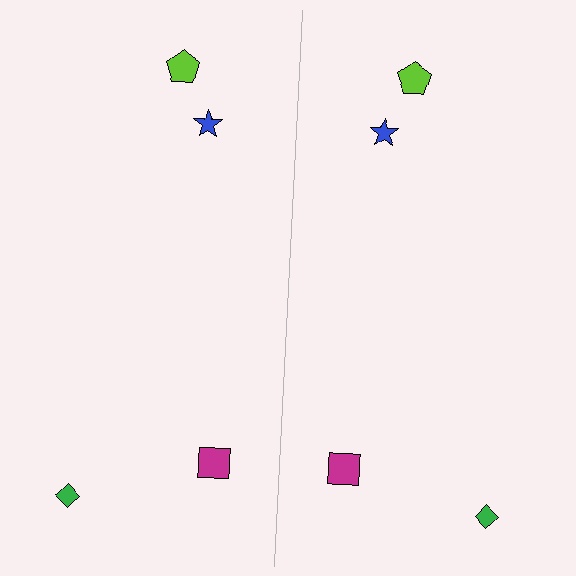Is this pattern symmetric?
Yes, this pattern has bilateral (reflection) symmetry.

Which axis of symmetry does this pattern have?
The pattern has a vertical axis of symmetry running through the center of the image.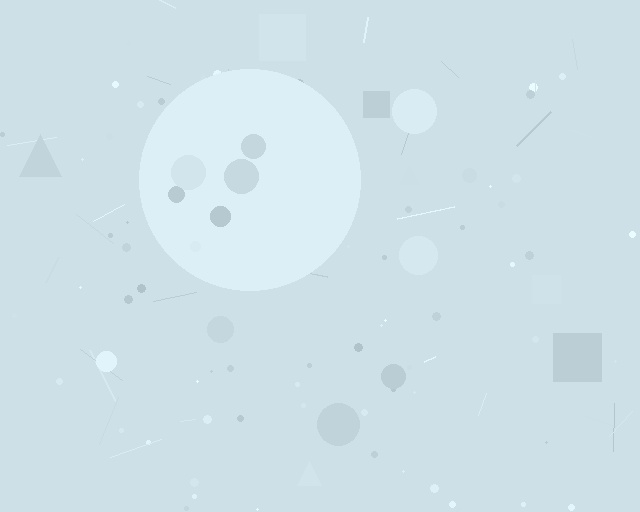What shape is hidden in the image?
A circle is hidden in the image.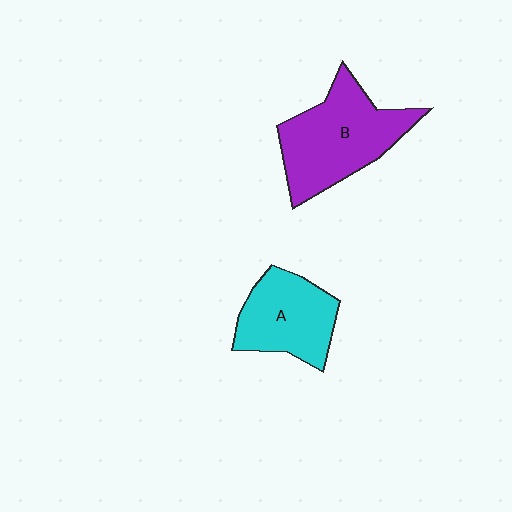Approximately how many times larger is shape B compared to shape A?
Approximately 1.3 times.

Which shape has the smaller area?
Shape A (cyan).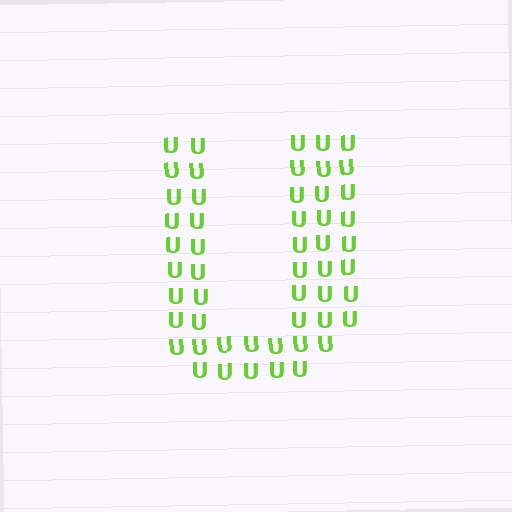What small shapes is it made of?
It is made of small letter U's.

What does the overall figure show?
The overall figure shows the letter U.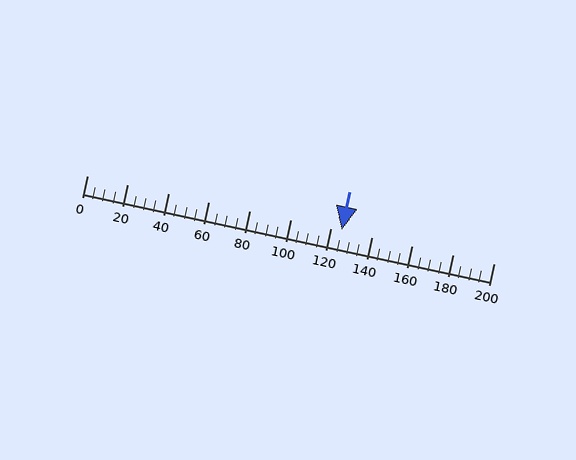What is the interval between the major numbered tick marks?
The major tick marks are spaced 20 units apart.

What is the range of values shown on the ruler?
The ruler shows values from 0 to 200.